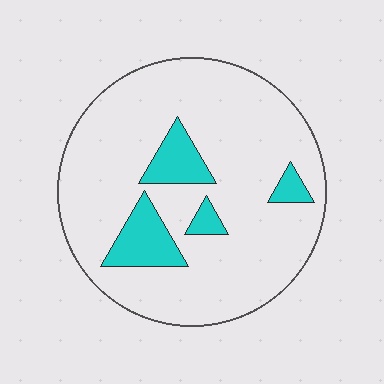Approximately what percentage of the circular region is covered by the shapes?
Approximately 15%.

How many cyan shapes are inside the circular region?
4.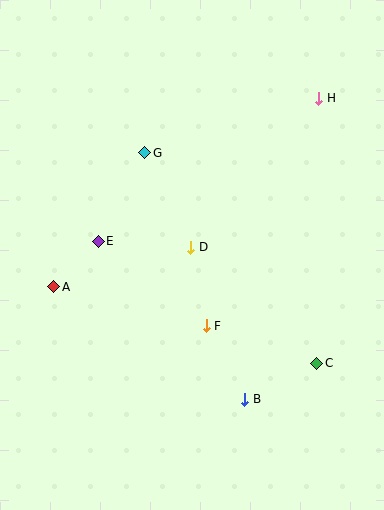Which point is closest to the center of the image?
Point D at (191, 247) is closest to the center.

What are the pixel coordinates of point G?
Point G is at (145, 153).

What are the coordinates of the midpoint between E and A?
The midpoint between E and A is at (76, 264).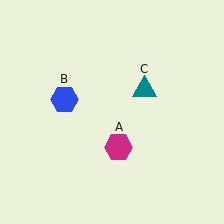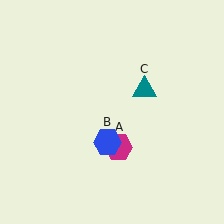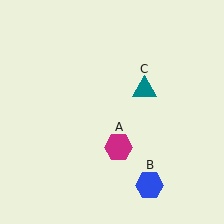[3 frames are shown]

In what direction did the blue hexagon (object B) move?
The blue hexagon (object B) moved down and to the right.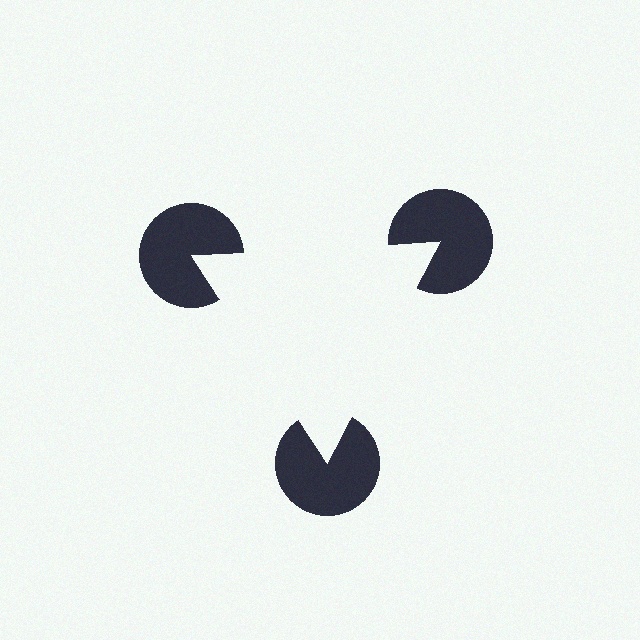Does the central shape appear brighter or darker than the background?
It typically appears slightly brighter than the background, even though no actual brightness change is drawn.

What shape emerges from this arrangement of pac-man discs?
An illusory triangle — its edges are inferred from the aligned wedge cuts in the pac-man discs, not physically drawn.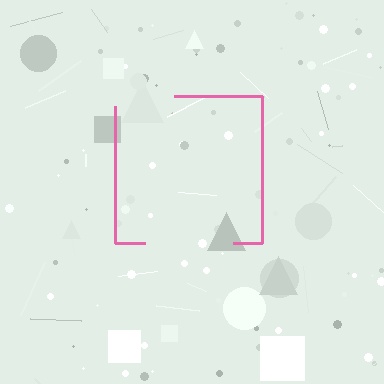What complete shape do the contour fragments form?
The contour fragments form a square.